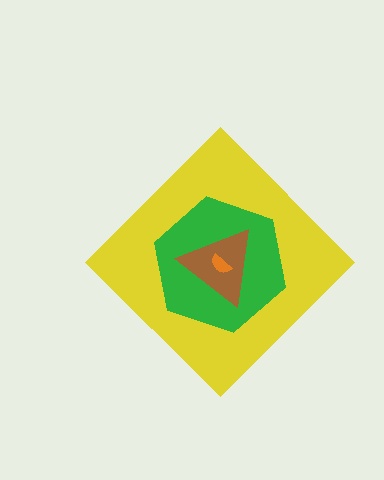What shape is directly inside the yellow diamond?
The green hexagon.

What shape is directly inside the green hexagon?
The brown triangle.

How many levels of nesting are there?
4.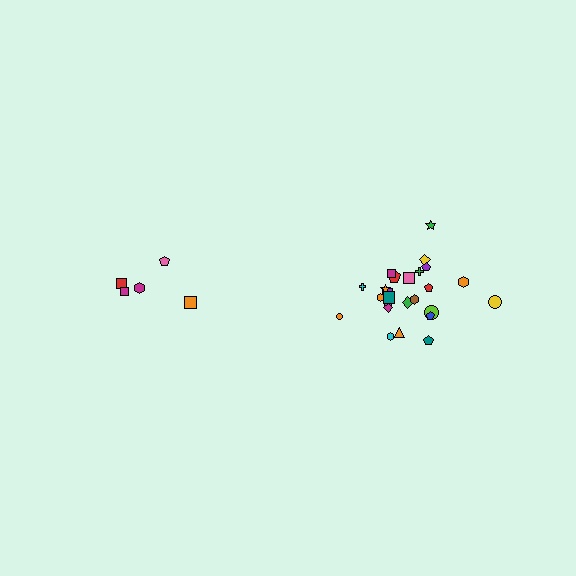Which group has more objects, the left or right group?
The right group.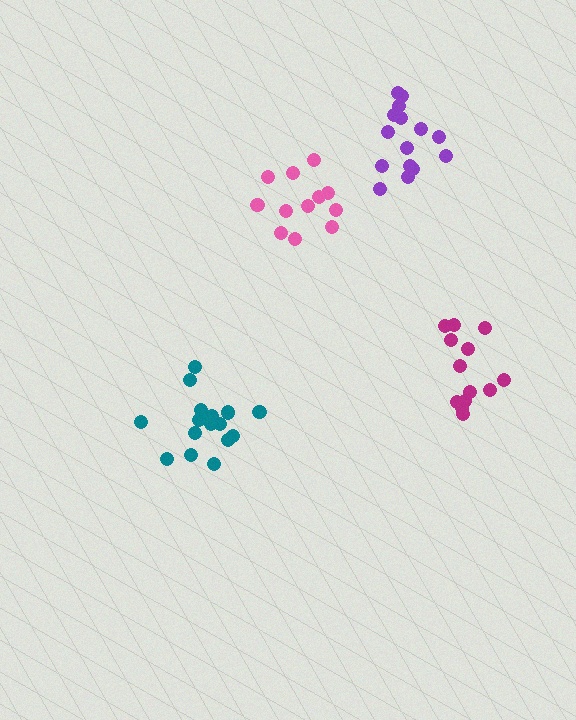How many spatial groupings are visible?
There are 4 spatial groupings.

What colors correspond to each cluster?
The clusters are colored: pink, magenta, purple, teal.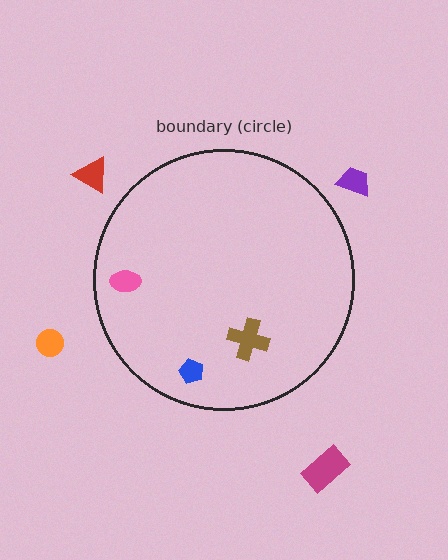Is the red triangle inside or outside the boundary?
Outside.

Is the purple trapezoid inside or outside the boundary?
Outside.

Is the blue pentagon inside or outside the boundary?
Inside.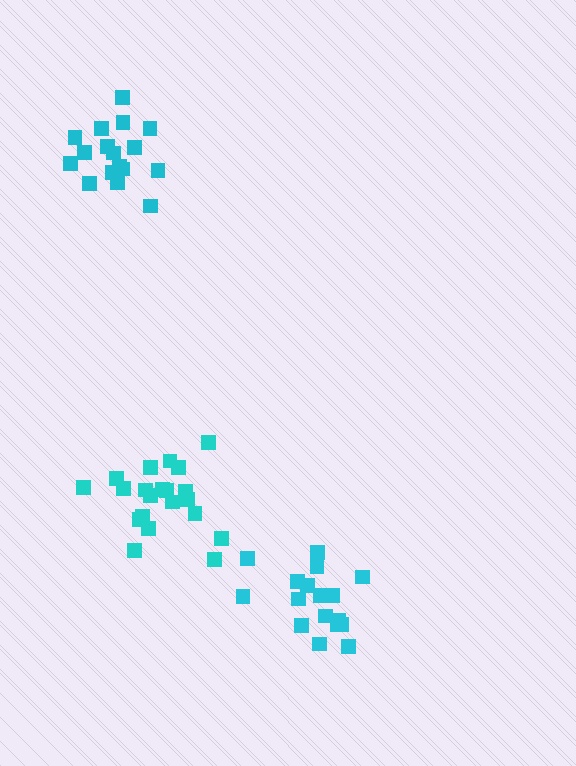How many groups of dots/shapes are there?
There are 3 groups.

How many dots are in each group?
Group 1: 17 dots, Group 2: 17 dots, Group 3: 21 dots (55 total).